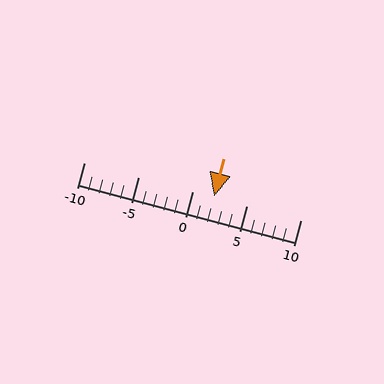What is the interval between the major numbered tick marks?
The major tick marks are spaced 5 units apart.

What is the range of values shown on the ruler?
The ruler shows values from -10 to 10.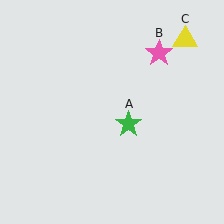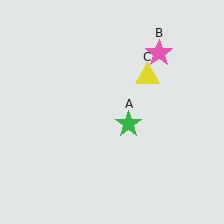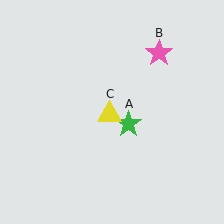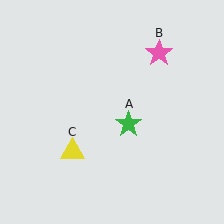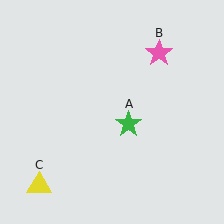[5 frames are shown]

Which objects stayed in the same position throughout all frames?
Green star (object A) and pink star (object B) remained stationary.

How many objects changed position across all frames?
1 object changed position: yellow triangle (object C).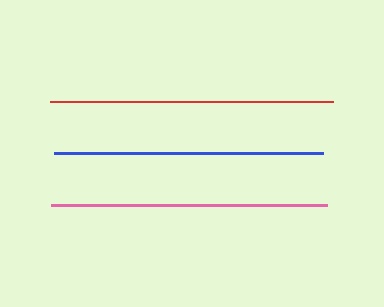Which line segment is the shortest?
The blue line is the shortest at approximately 269 pixels.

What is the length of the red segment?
The red segment is approximately 284 pixels long.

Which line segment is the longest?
The red line is the longest at approximately 284 pixels.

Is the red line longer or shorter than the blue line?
The red line is longer than the blue line.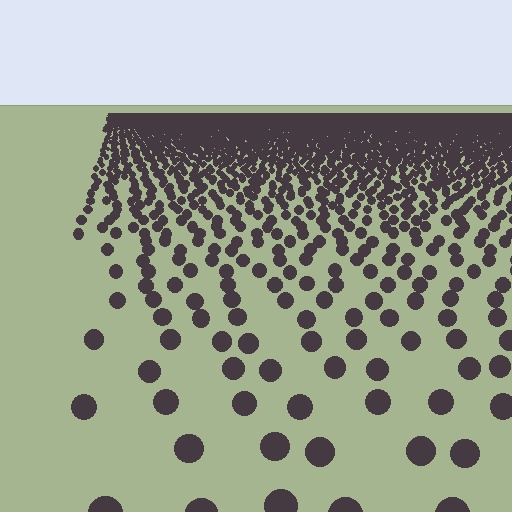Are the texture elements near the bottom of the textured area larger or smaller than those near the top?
Larger. Near the bottom, elements are closer to the viewer and appear at a bigger on-screen size.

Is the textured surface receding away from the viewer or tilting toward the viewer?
The surface is receding away from the viewer. Texture elements get smaller and denser toward the top.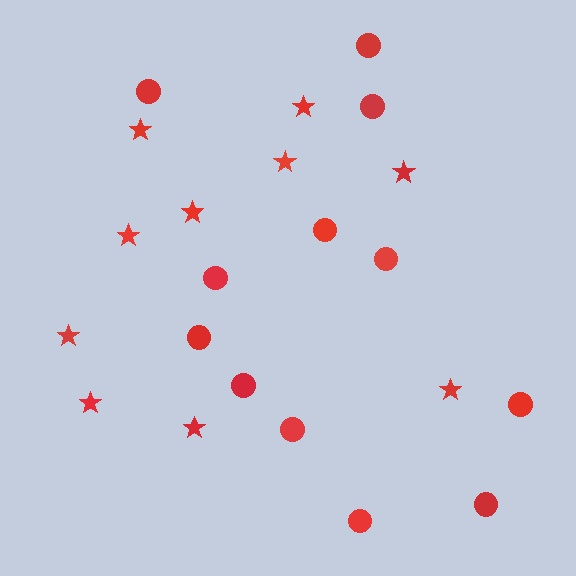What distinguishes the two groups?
There are 2 groups: one group of circles (12) and one group of stars (10).